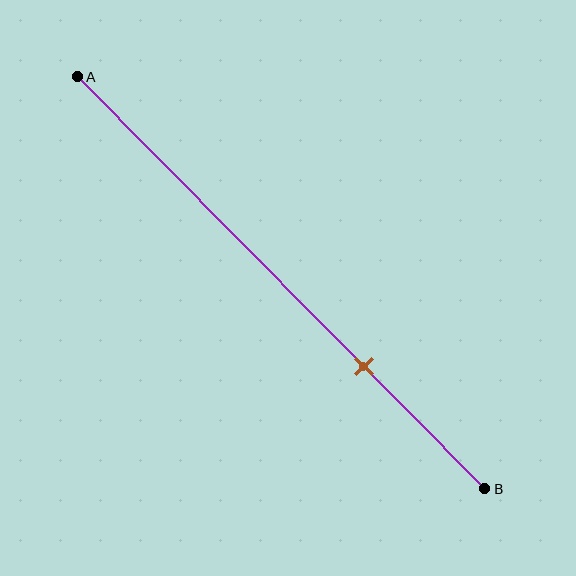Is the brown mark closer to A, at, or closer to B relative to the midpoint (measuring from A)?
The brown mark is closer to point B than the midpoint of segment AB.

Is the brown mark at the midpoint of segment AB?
No, the mark is at about 70% from A, not at the 50% midpoint.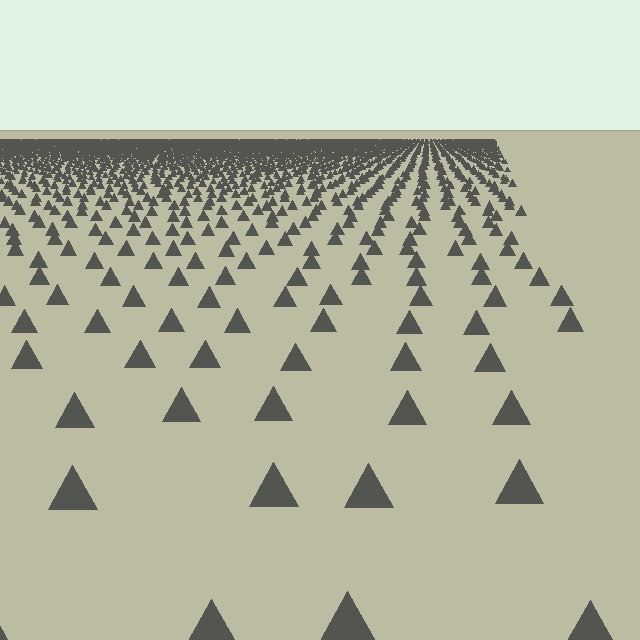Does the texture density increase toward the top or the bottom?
Density increases toward the top.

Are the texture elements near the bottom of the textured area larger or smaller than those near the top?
Larger. Near the bottom, elements are closer to the viewer and appear at a bigger on-screen size.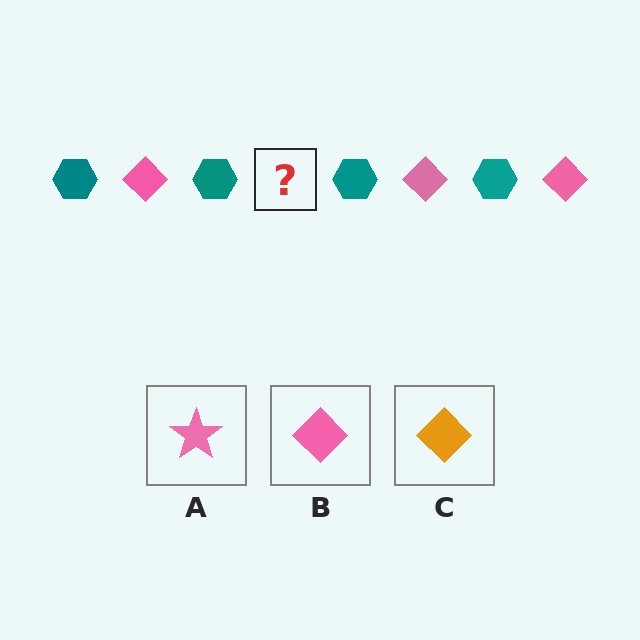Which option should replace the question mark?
Option B.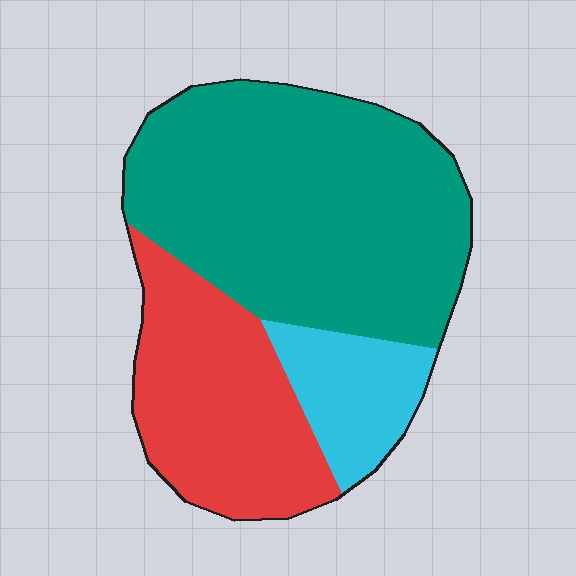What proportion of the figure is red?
Red covers around 30% of the figure.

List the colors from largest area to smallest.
From largest to smallest: teal, red, cyan.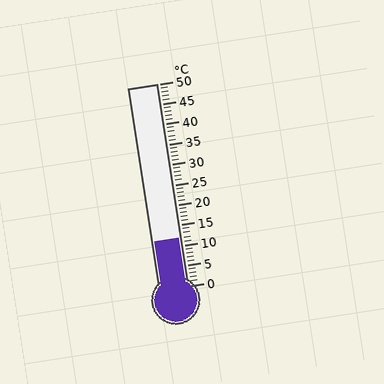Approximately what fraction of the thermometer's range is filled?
The thermometer is filled to approximately 25% of its range.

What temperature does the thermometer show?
The thermometer shows approximately 12°C.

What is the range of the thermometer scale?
The thermometer scale ranges from 0°C to 50°C.